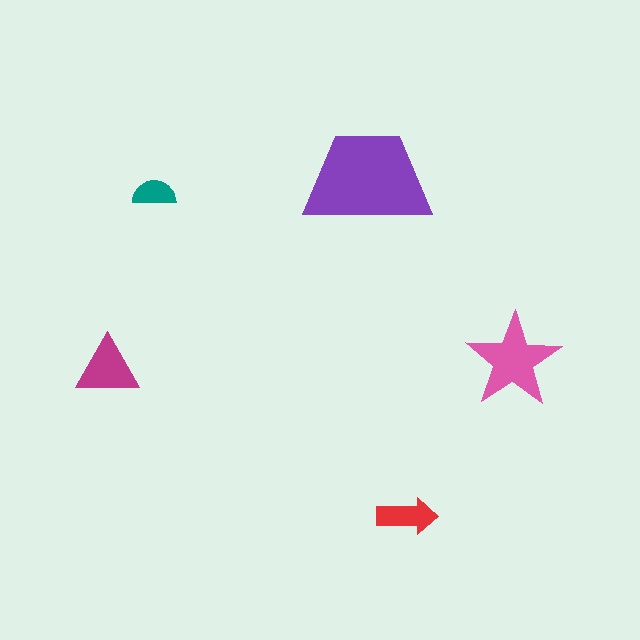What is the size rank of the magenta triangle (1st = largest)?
3rd.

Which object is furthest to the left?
The magenta triangle is leftmost.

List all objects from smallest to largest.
The teal semicircle, the red arrow, the magenta triangle, the pink star, the purple trapezoid.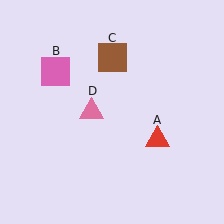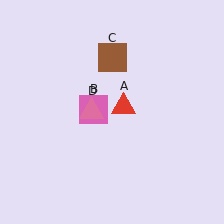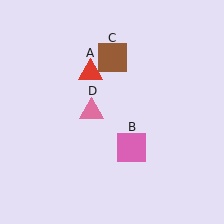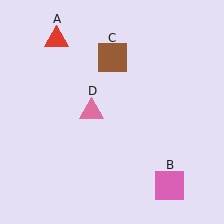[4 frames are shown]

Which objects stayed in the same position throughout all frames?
Brown square (object C) and pink triangle (object D) remained stationary.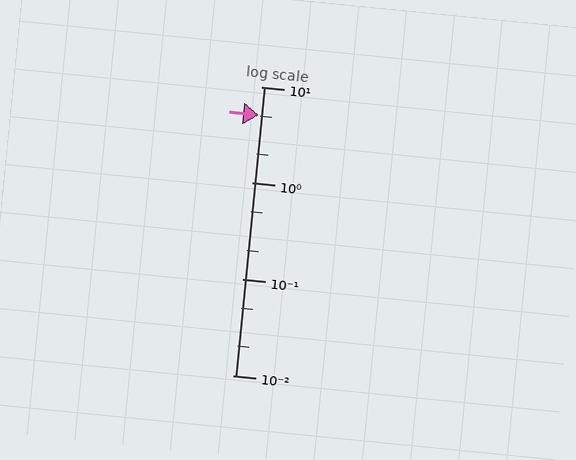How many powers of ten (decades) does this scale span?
The scale spans 3 decades, from 0.01 to 10.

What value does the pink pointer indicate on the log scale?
The pointer indicates approximately 5.1.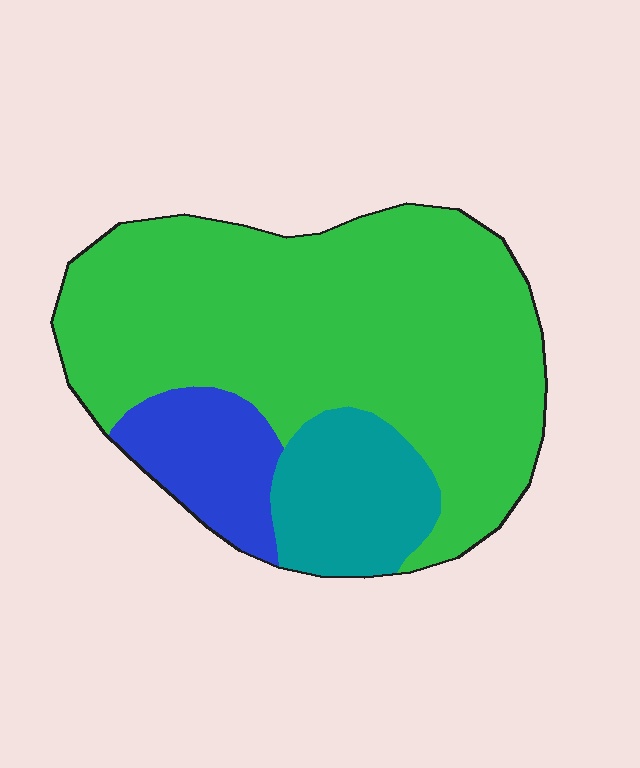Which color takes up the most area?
Green, at roughly 70%.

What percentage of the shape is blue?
Blue covers 13% of the shape.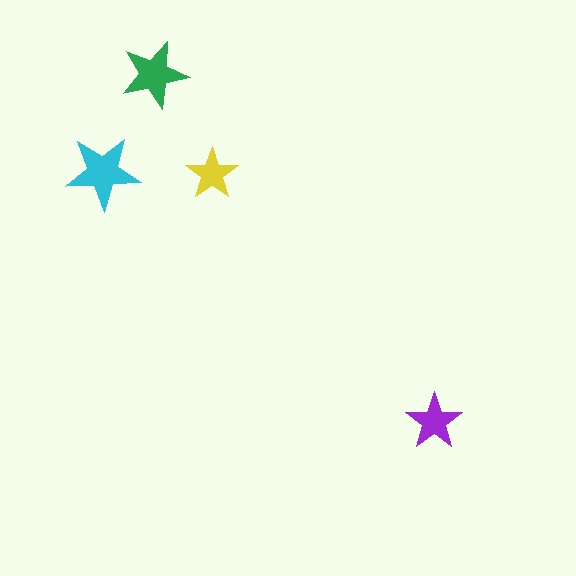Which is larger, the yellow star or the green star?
The green one.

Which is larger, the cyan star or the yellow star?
The cyan one.